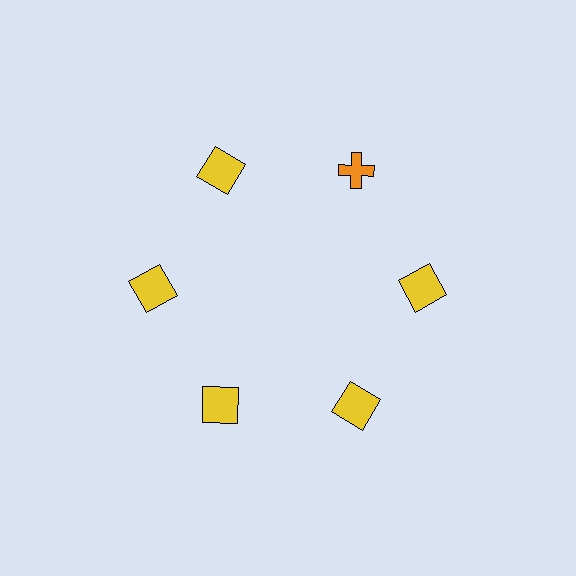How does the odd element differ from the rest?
It differs in both color (orange instead of yellow) and shape (cross instead of square).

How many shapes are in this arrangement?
There are 6 shapes arranged in a ring pattern.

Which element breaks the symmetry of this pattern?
The orange cross at roughly the 1 o'clock position breaks the symmetry. All other shapes are yellow squares.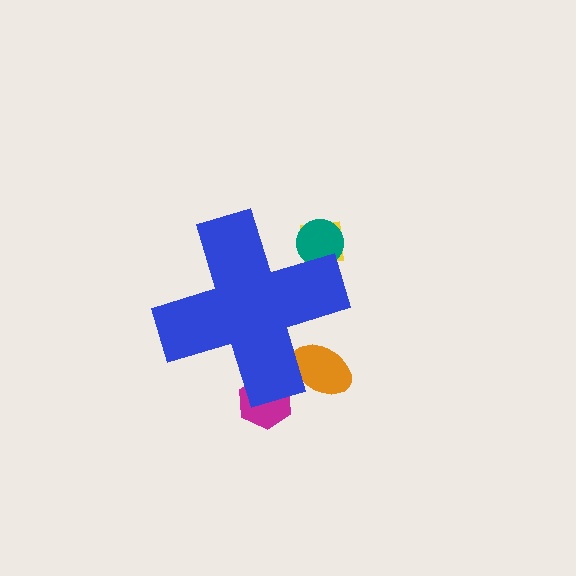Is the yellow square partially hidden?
Yes, the yellow square is partially hidden behind the blue cross.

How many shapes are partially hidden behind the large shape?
4 shapes are partially hidden.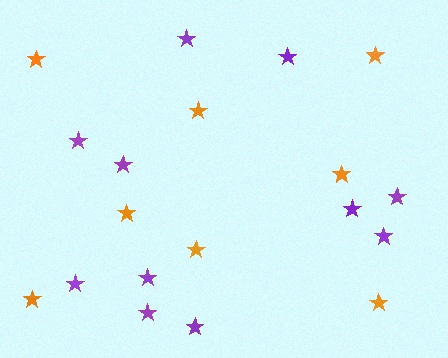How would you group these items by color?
There are 2 groups: one group of orange stars (8) and one group of purple stars (11).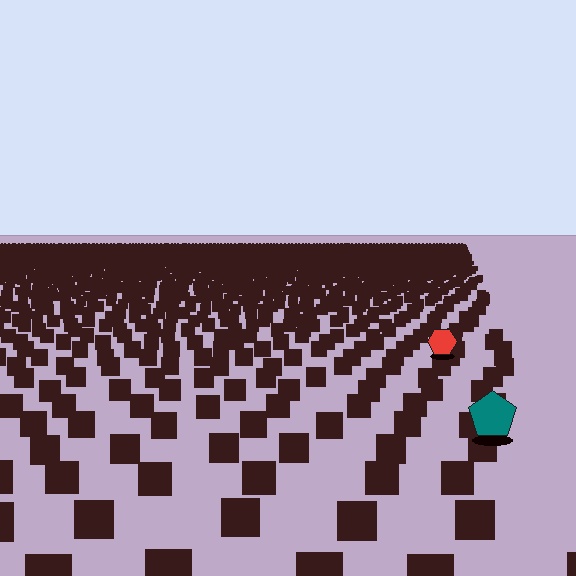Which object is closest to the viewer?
The teal pentagon is closest. The texture marks near it are larger and more spread out.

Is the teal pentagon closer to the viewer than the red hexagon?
Yes. The teal pentagon is closer — you can tell from the texture gradient: the ground texture is coarser near it.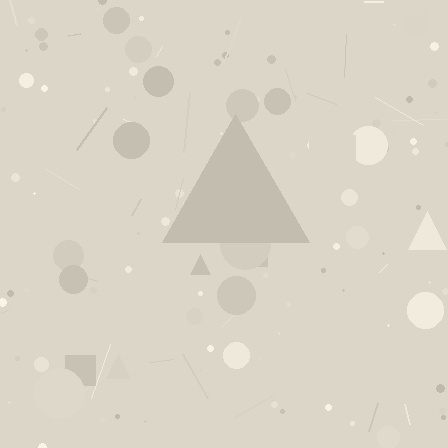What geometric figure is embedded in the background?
A triangle is embedded in the background.